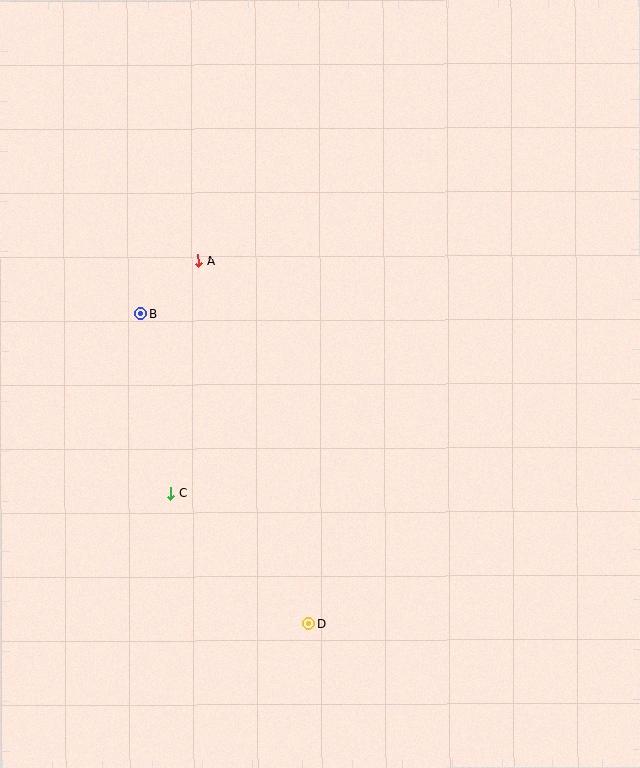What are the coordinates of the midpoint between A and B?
The midpoint between A and B is at (169, 287).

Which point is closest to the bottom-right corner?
Point D is closest to the bottom-right corner.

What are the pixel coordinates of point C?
Point C is at (171, 493).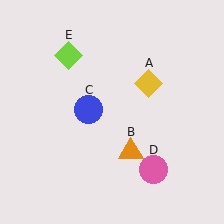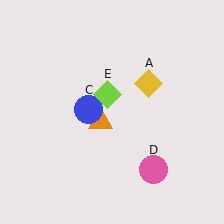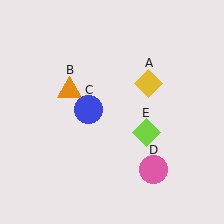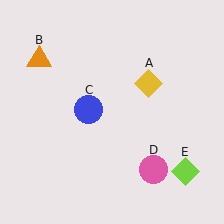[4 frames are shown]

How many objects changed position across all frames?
2 objects changed position: orange triangle (object B), lime diamond (object E).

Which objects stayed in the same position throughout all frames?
Yellow diamond (object A) and blue circle (object C) and pink circle (object D) remained stationary.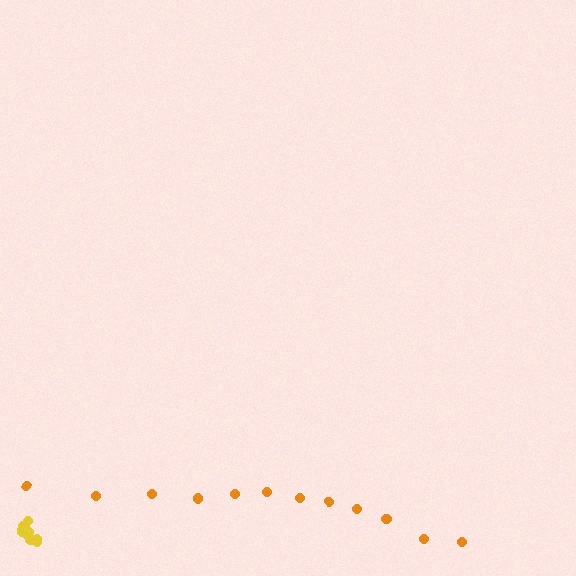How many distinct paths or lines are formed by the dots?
There are 2 distinct paths.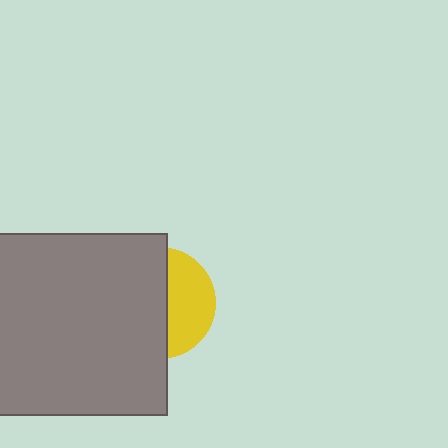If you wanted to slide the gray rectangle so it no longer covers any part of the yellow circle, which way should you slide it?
Slide it left — that is the most direct way to separate the two shapes.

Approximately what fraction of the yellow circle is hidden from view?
Roughly 59% of the yellow circle is hidden behind the gray rectangle.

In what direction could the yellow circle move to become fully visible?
The yellow circle could move right. That would shift it out from behind the gray rectangle entirely.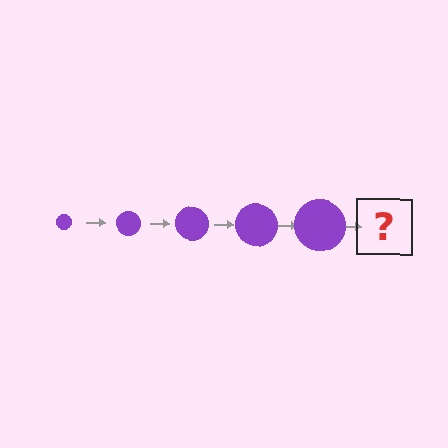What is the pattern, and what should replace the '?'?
The pattern is that the circle gets progressively larger each step. The '?' should be a purple circle, larger than the previous one.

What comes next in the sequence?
The next element should be a purple circle, larger than the previous one.